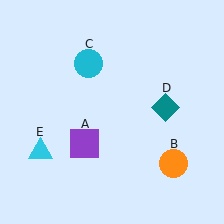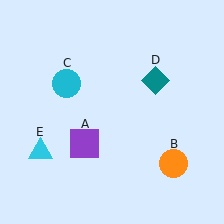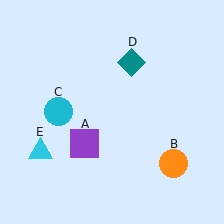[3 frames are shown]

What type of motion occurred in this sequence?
The cyan circle (object C), teal diamond (object D) rotated counterclockwise around the center of the scene.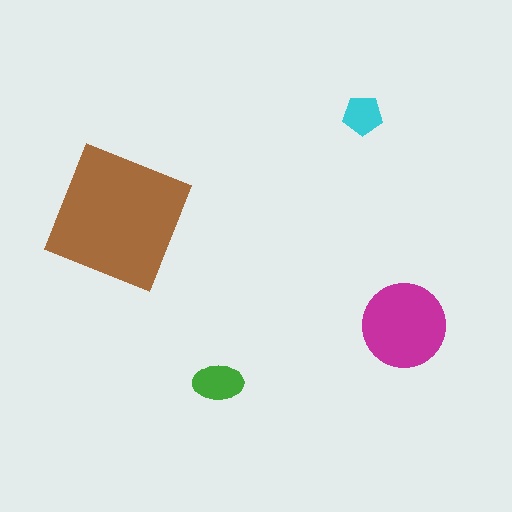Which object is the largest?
The brown square.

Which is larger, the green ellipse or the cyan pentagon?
The green ellipse.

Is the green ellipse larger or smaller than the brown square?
Smaller.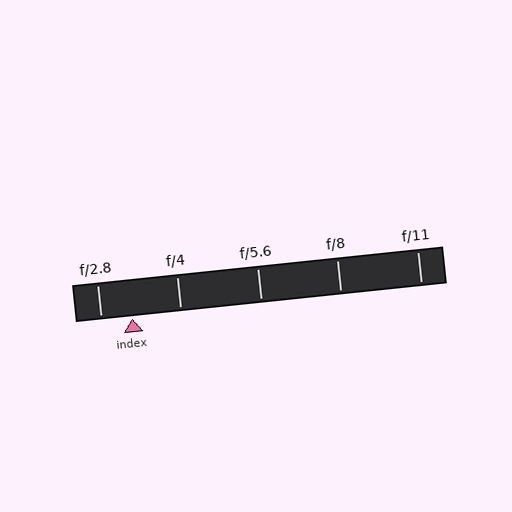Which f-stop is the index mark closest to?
The index mark is closest to f/2.8.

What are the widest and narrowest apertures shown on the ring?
The widest aperture shown is f/2.8 and the narrowest is f/11.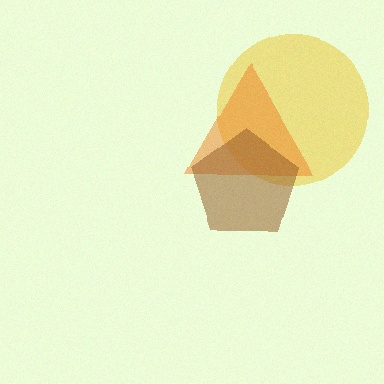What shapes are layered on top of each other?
The layered shapes are: a yellow circle, an orange triangle, a brown pentagon.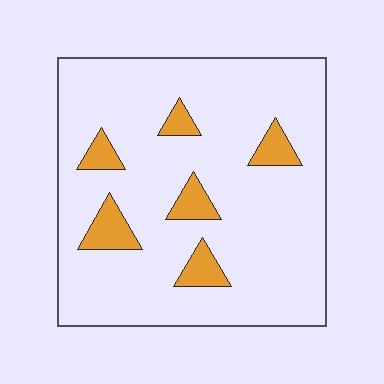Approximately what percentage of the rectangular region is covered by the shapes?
Approximately 10%.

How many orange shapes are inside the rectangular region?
6.